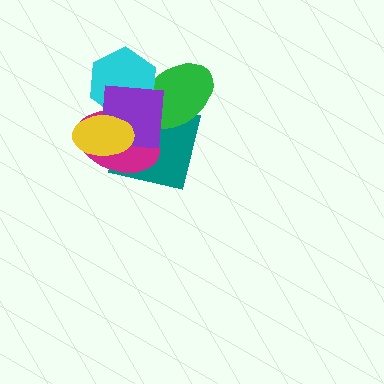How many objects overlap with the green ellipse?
4 objects overlap with the green ellipse.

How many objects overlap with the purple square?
5 objects overlap with the purple square.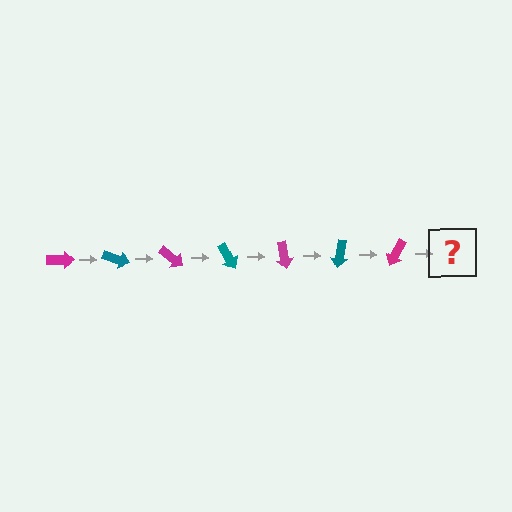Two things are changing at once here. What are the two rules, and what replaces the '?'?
The two rules are that it rotates 20 degrees each step and the color cycles through magenta and teal. The '?' should be a teal arrow, rotated 140 degrees from the start.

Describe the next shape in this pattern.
It should be a teal arrow, rotated 140 degrees from the start.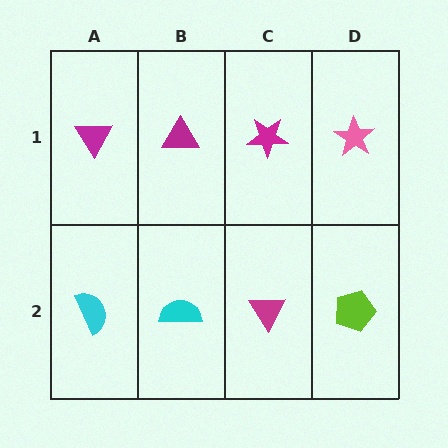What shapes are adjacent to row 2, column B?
A magenta triangle (row 1, column B), a cyan semicircle (row 2, column A), a magenta triangle (row 2, column C).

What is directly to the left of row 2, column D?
A magenta triangle.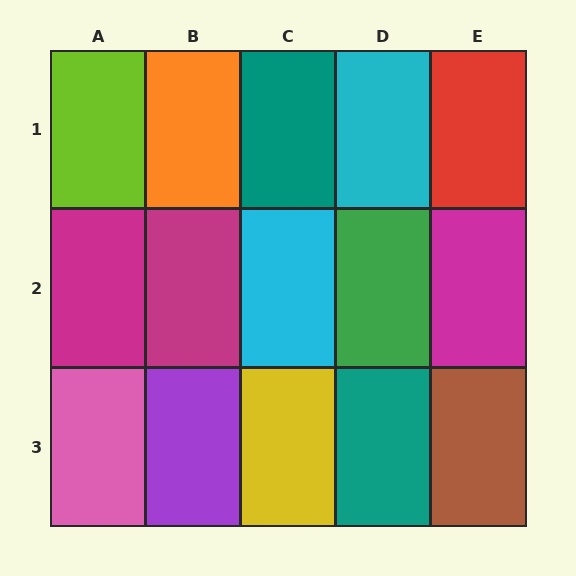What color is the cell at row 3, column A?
Pink.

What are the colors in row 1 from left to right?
Lime, orange, teal, cyan, red.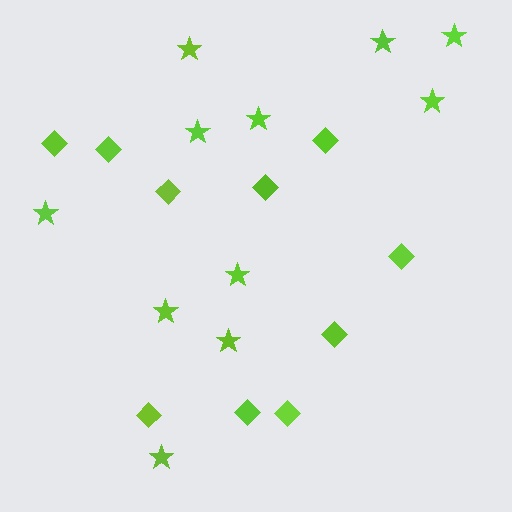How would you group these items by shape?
There are 2 groups: one group of stars (11) and one group of diamonds (10).